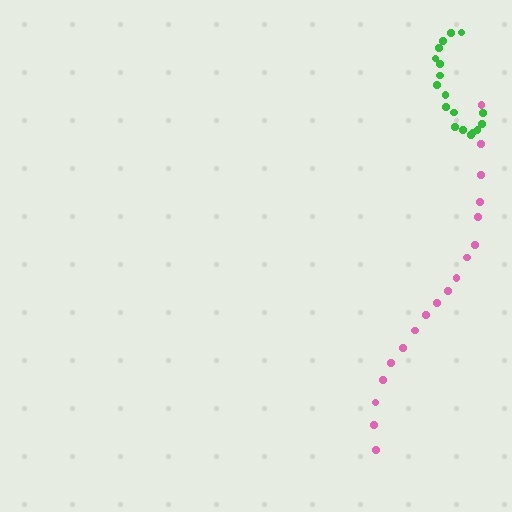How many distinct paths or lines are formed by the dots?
There are 2 distinct paths.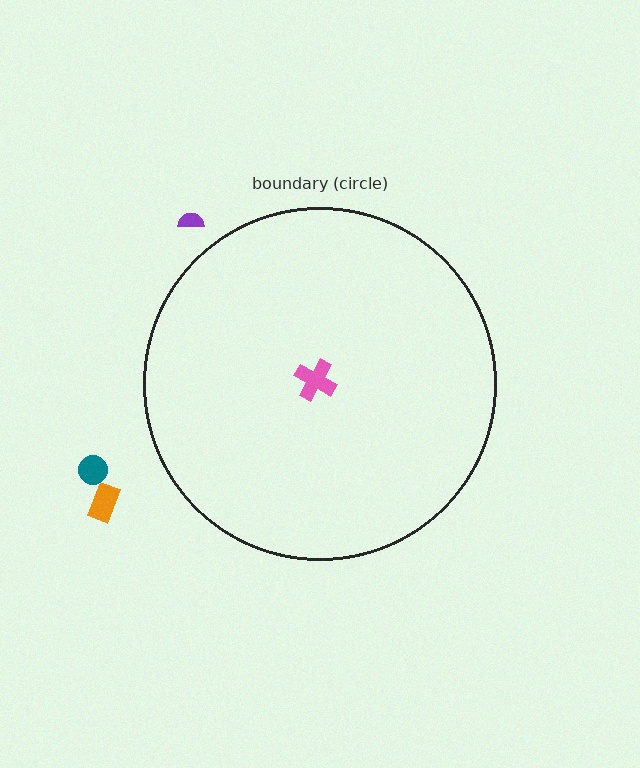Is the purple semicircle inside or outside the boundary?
Outside.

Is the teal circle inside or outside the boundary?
Outside.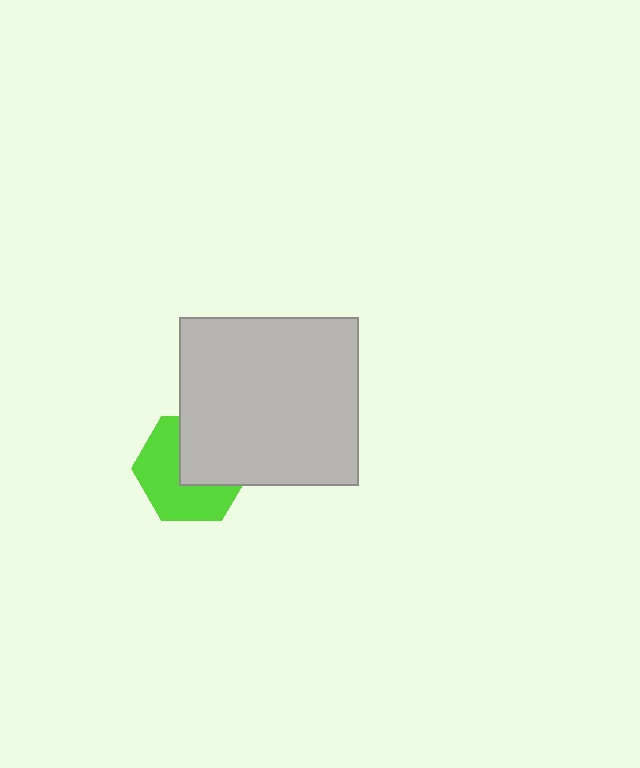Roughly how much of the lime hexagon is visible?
About half of it is visible (roughly 56%).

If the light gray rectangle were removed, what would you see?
You would see the complete lime hexagon.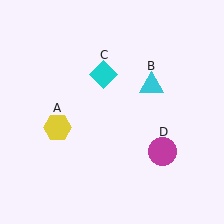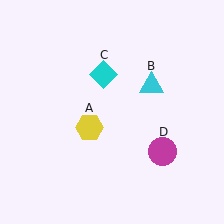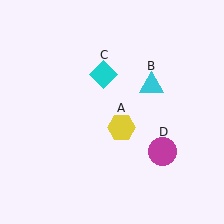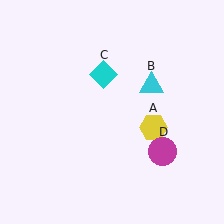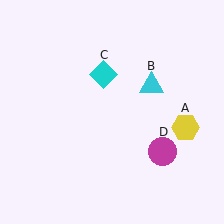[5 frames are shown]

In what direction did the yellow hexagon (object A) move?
The yellow hexagon (object A) moved right.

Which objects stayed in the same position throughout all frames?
Cyan triangle (object B) and cyan diamond (object C) and magenta circle (object D) remained stationary.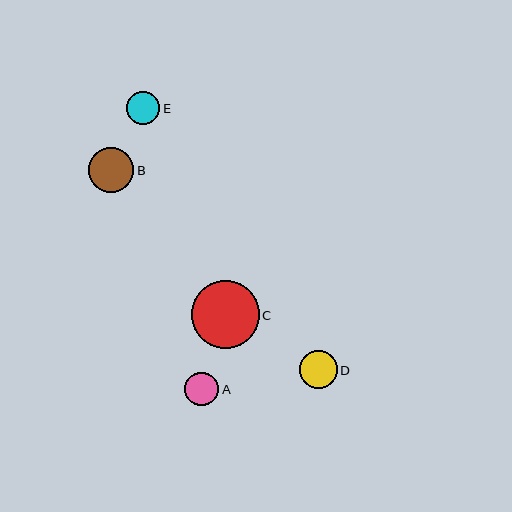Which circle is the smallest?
Circle E is the smallest with a size of approximately 33 pixels.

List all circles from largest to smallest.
From largest to smallest: C, B, D, A, E.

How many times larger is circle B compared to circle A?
Circle B is approximately 1.3 times the size of circle A.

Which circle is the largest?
Circle C is the largest with a size of approximately 68 pixels.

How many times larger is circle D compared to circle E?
Circle D is approximately 1.1 times the size of circle E.